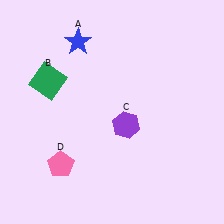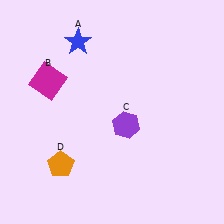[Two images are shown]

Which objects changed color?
B changed from green to magenta. D changed from pink to orange.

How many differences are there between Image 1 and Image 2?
There are 2 differences between the two images.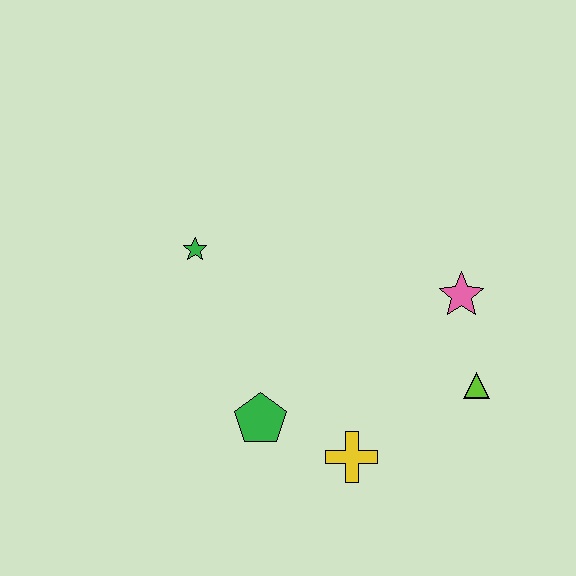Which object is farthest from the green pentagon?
The pink star is farthest from the green pentagon.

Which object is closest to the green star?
The green pentagon is closest to the green star.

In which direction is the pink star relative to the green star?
The pink star is to the right of the green star.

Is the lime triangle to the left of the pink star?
No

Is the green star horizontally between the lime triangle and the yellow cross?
No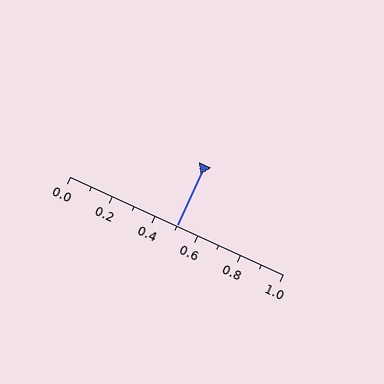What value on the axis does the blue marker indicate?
The marker indicates approximately 0.5.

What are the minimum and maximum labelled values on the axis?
The axis runs from 0.0 to 1.0.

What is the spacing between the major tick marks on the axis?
The major ticks are spaced 0.2 apart.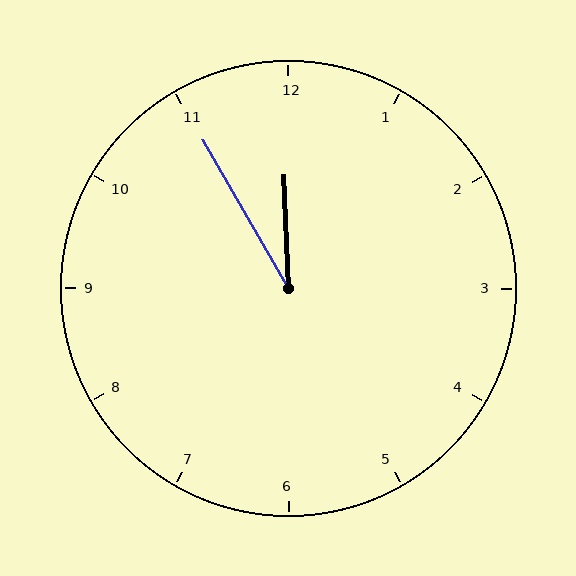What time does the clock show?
11:55.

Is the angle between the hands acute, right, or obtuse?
It is acute.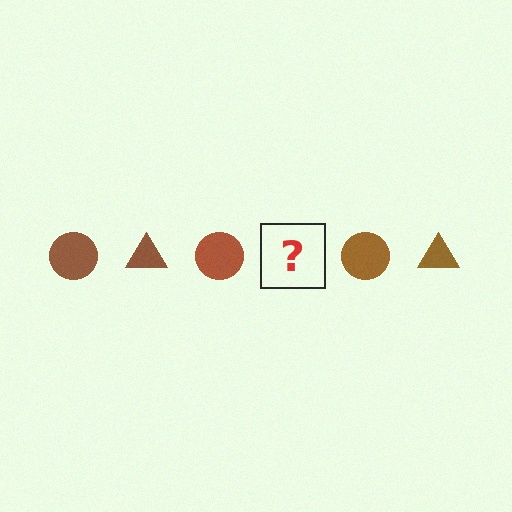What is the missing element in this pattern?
The missing element is a brown triangle.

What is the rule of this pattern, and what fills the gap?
The rule is that the pattern cycles through circle, triangle shapes in brown. The gap should be filled with a brown triangle.